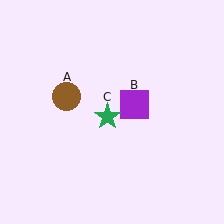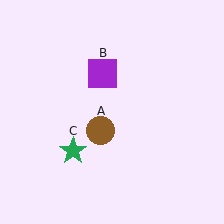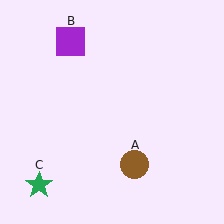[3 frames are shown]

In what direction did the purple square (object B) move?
The purple square (object B) moved up and to the left.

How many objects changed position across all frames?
3 objects changed position: brown circle (object A), purple square (object B), green star (object C).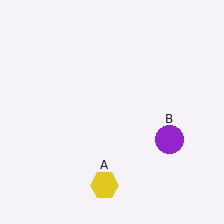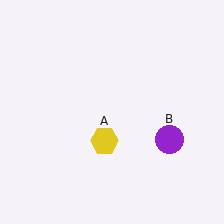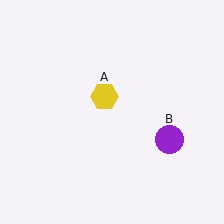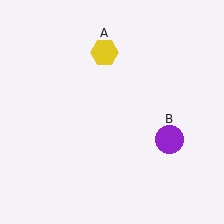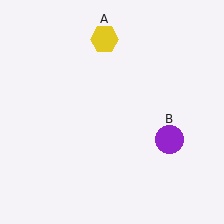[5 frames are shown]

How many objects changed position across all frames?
1 object changed position: yellow hexagon (object A).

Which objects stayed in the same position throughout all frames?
Purple circle (object B) remained stationary.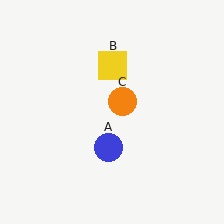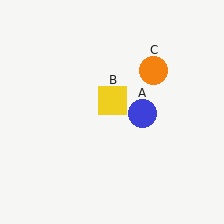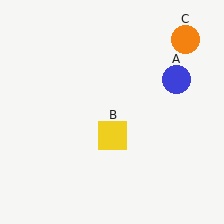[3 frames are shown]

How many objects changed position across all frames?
3 objects changed position: blue circle (object A), yellow square (object B), orange circle (object C).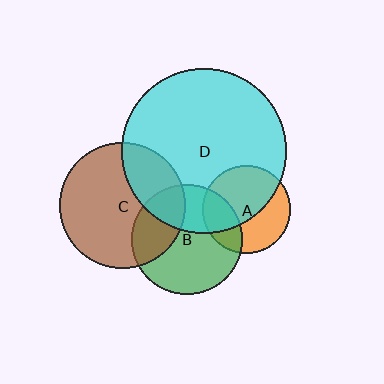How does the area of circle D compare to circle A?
Approximately 3.5 times.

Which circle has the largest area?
Circle D (cyan).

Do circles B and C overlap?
Yes.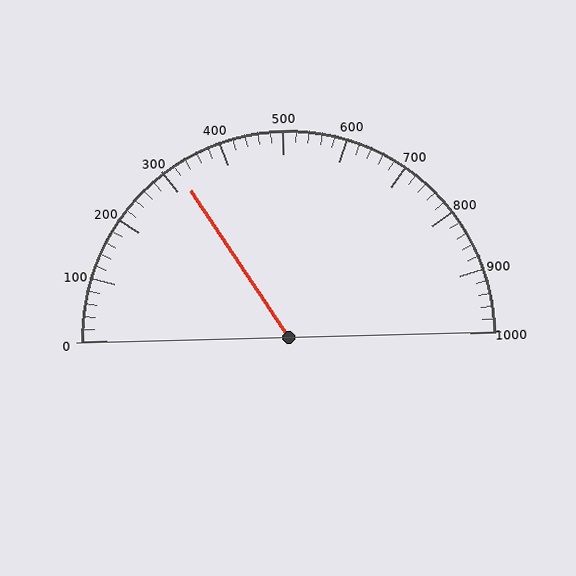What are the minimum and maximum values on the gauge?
The gauge ranges from 0 to 1000.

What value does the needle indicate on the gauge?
The needle indicates approximately 320.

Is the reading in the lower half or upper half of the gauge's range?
The reading is in the lower half of the range (0 to 1000).